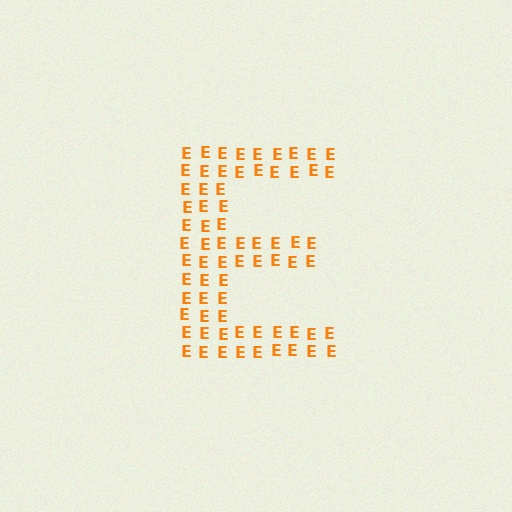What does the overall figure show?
The overall figure shows the letter E.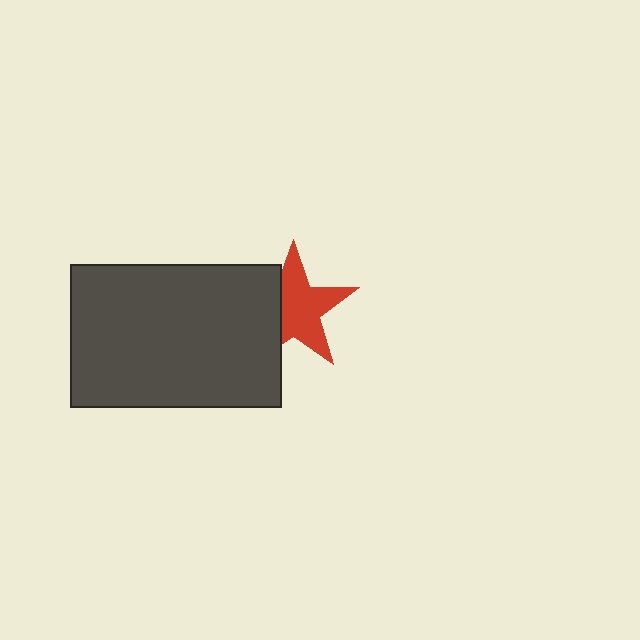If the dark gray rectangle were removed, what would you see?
You would see the complete red star.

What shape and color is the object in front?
The object in front is a dark gray rectangle.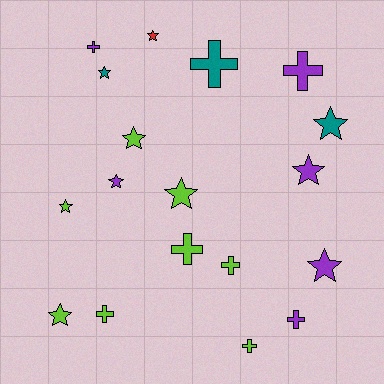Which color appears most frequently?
Lime, with 8 objects.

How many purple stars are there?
There are 3 purple stars.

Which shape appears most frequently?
Star, with 10 objects.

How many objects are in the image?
There are 18 objects.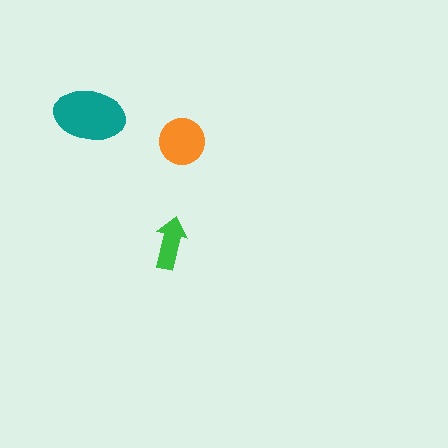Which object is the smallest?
The green arrow.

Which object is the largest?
The teal ellipse.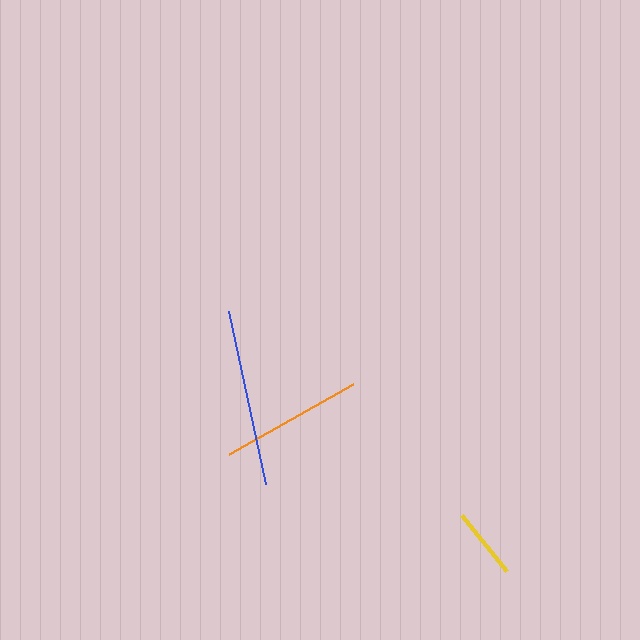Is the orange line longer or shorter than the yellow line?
The orange line is longer than the yellow line.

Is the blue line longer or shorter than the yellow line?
The blue line is longer than the yellow line.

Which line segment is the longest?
The blue line is the longest at approximately 177 pixels.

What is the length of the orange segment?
The orange segment is approximately 142 pixels long.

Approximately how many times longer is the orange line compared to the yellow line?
The orange line is approximately 2.0 times the length of the yellow line.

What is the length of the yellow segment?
The yellow segment is approximately 73 pixels long.